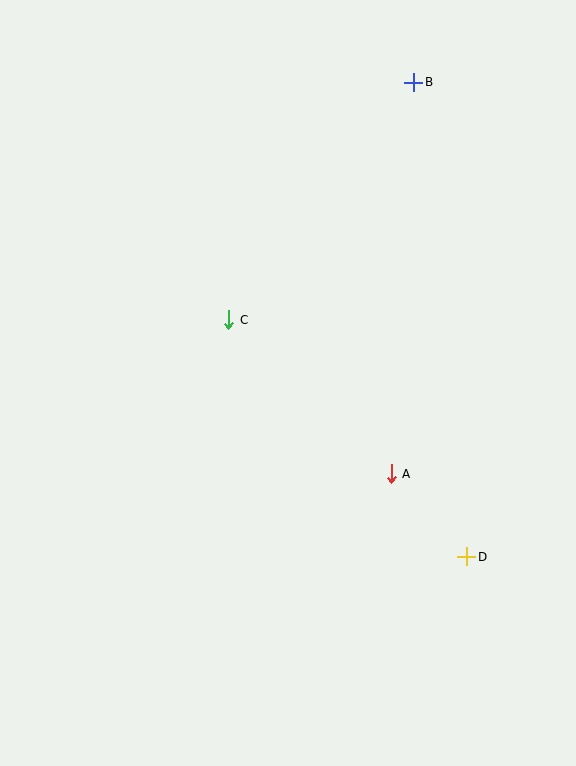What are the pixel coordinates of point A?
Point A is at (391, 474).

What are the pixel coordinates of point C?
Point C is at (229, 320).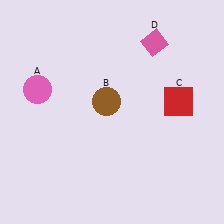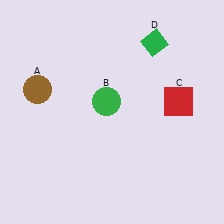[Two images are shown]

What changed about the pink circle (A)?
In Image 1, A is pink. In Image 2, it changed to brown.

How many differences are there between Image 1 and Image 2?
There are 3 differences between the two images.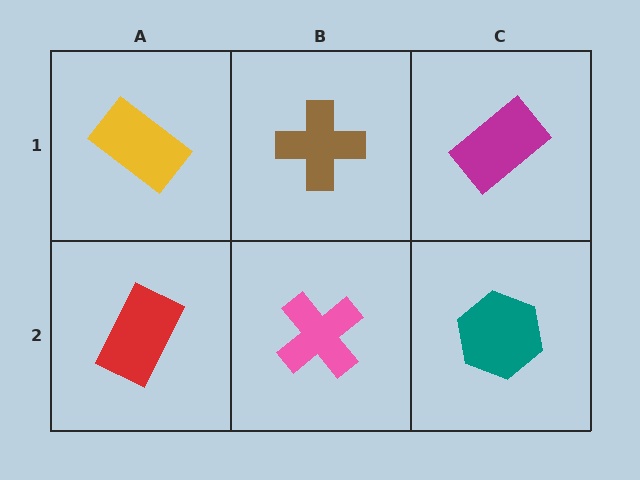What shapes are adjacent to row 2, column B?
A brown cross (row 1, column B), a red rectangle (row 2, column A), a teal hexagon (row 2, column C).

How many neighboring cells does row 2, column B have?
3.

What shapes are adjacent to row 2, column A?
A yellow rectangle (row 1, column A), a pink cross (row 2, column B).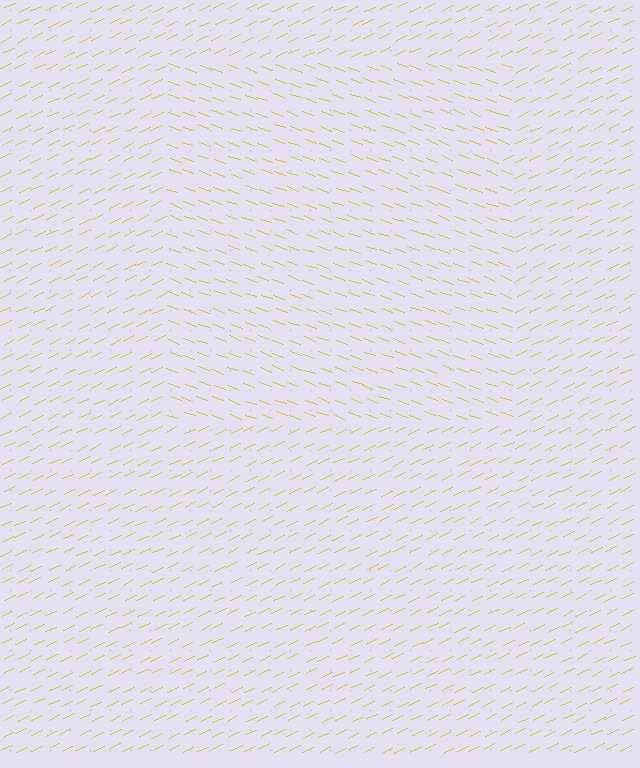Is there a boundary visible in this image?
Yes, there is a texture boundary formed by a change in line orientation.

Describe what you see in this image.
The image is filled with small yellow line segments. A rectangle region in the image has lines oriented differently from the surrounding lines, creating a visible texture boundary.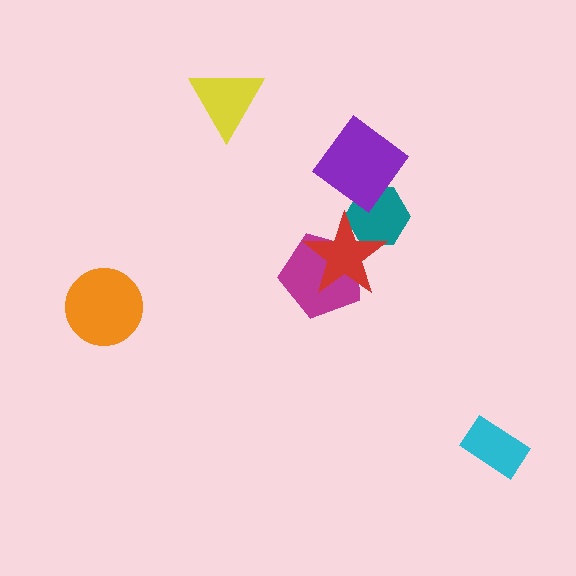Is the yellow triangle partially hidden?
No, no other shape covers it.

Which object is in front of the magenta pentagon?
The red star is in front of the magenta pentagon.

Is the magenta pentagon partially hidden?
Yes, it is partially covered by another shape.